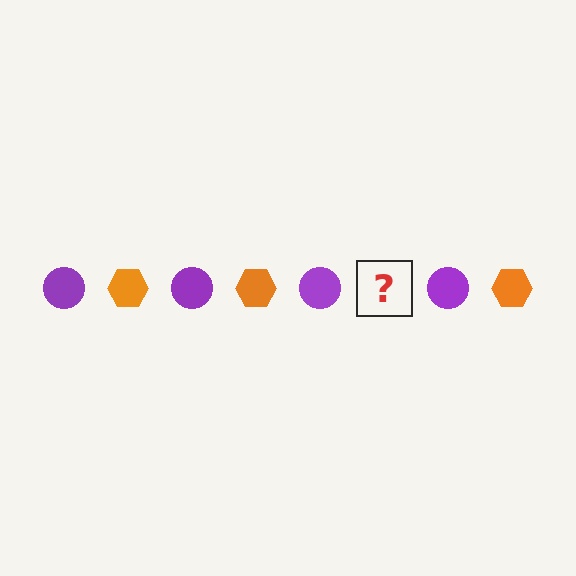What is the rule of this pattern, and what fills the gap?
The rule is that the pattern alternates between purple circle and orange hexagon. The gap should be filled with an orange hexagon.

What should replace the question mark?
The question mark should be replaced with an orange hexagon.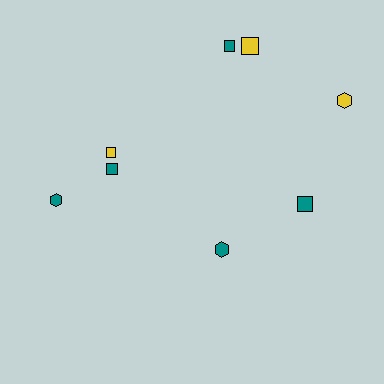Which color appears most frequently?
Teal, with 5 objects.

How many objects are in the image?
There are 8 objects.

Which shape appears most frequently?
Square, with 5 objects.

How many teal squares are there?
There are 3 teal squares.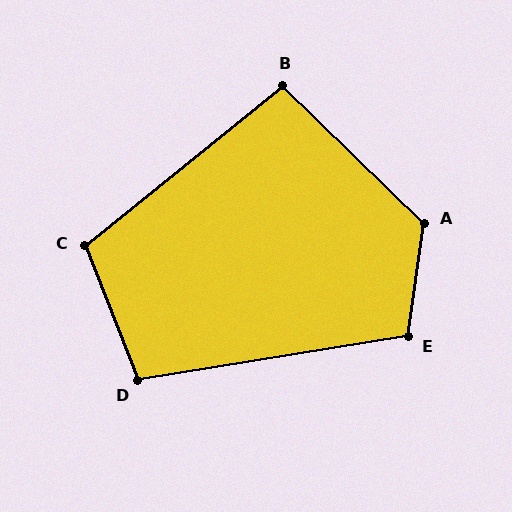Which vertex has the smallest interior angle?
B, at approximately 97 degrees.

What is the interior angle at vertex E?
Approximately 108 degrees (obtuse).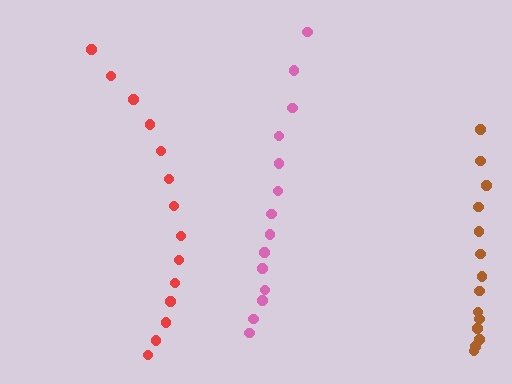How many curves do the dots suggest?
There are 3 distinct paths.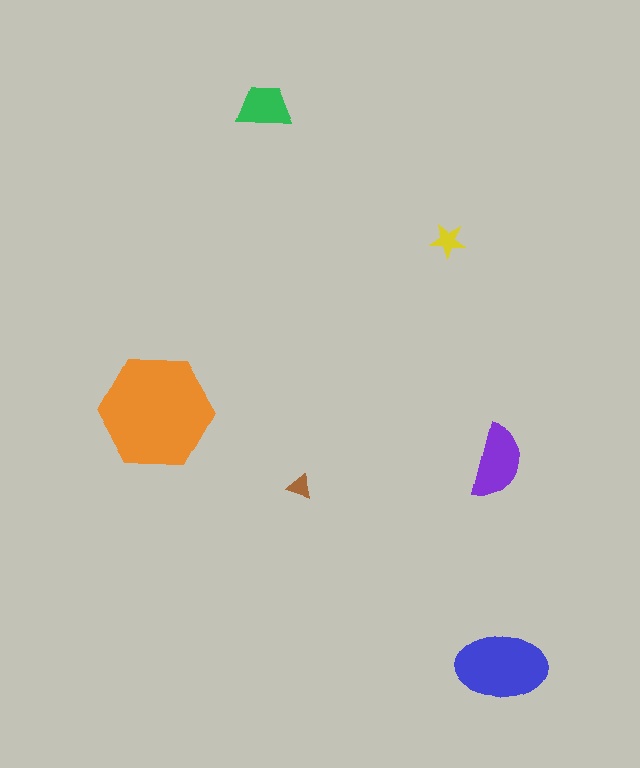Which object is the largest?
The orange hexagon.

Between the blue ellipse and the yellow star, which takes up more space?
The blue ellipse.